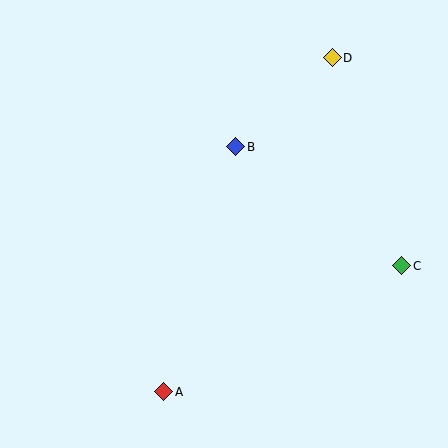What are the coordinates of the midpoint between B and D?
The midpoint between B and D is at (284, 102).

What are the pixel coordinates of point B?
Point B is at (236, 147).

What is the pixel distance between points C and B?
The distance between C and B is 204 pixels.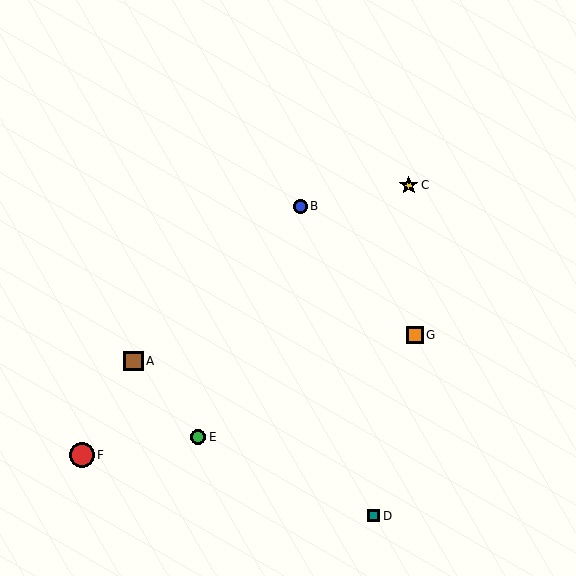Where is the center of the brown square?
The center of the brown square is at (133, 361).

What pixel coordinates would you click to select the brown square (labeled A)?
Click at (133, 361) to select the brown square A.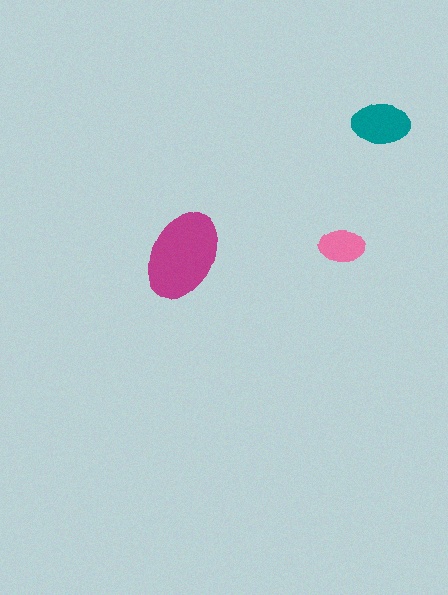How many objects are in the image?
There are 3 objects in the image.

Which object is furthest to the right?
The teal ellipse is rightmost.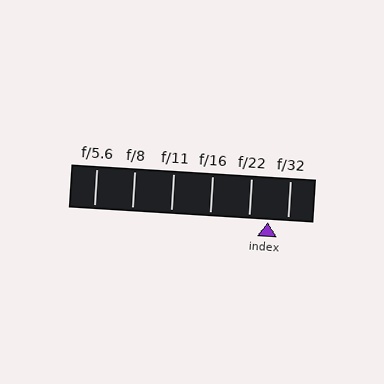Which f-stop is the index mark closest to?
The index mark is closest to f/32.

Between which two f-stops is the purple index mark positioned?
The index mark is between f/22 and f/32.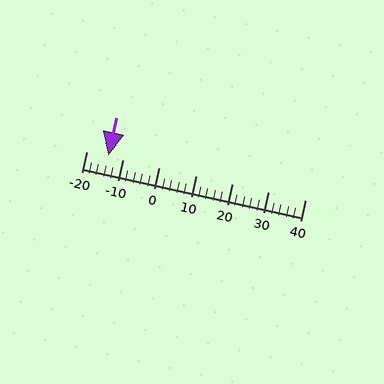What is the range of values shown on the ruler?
The ruler shows values from -20 to 40.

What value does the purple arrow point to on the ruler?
The purple arrow points to approximately -14.